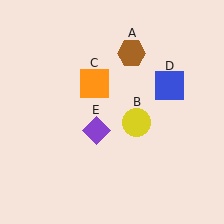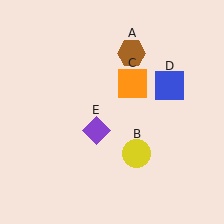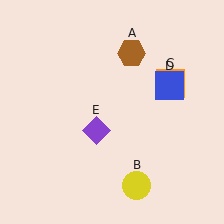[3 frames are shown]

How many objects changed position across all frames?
2 objects changed position: yellow circle (object B), orange square (object C).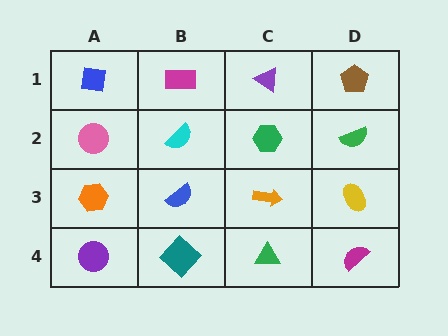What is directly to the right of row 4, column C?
A magenta semicircle.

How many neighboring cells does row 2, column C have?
4.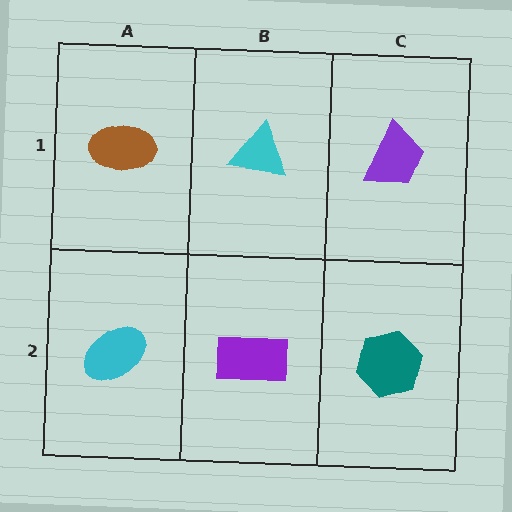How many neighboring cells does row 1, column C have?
2.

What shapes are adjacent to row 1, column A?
A cyan ellipse (row 2, column A), a cyan triangle (row 1, column B).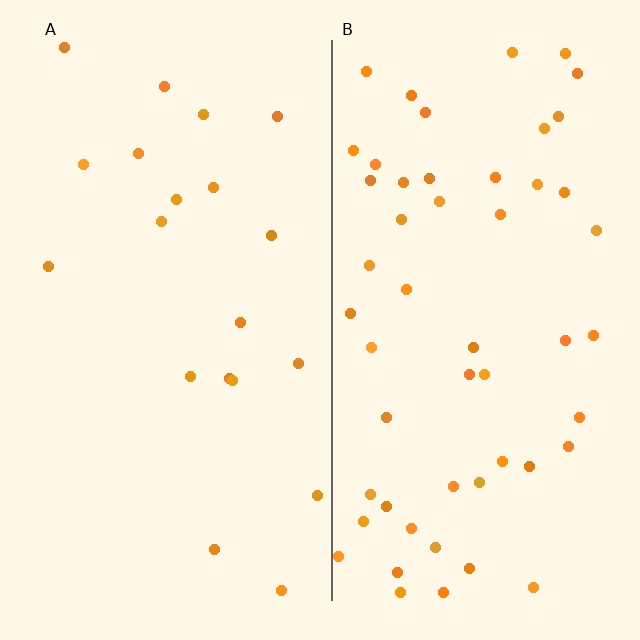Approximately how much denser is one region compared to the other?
Approximately 2.7× — region B over region A.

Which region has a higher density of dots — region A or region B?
B (the right).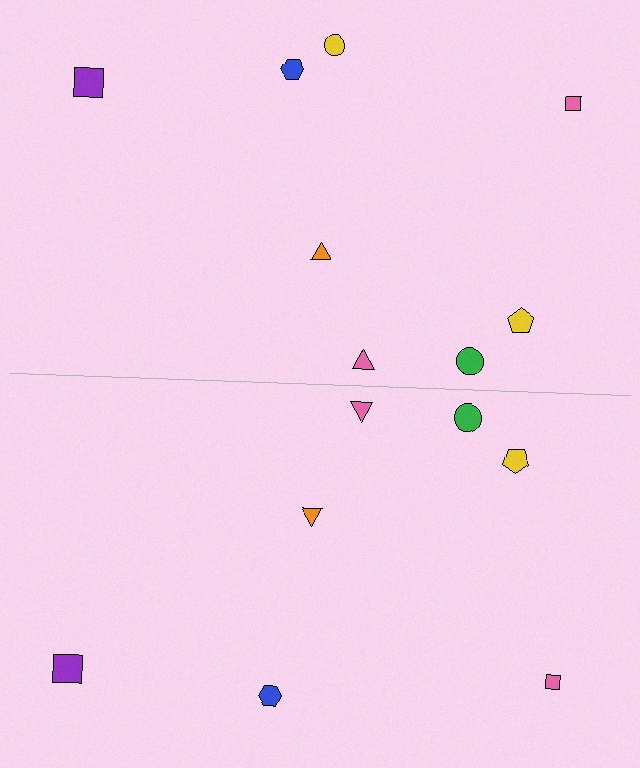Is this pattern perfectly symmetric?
No, the pattern is not perfectly symmetric. A yellow circle is missing from the bottom side.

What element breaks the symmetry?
A yellow circle is missing from the bottom side.